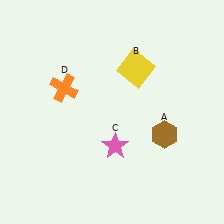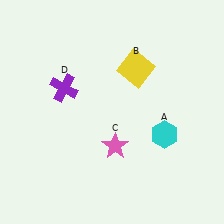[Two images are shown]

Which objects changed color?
A changed from brown to cyan. D changed from orange to purple.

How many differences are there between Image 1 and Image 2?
There are 2 differences between the two images.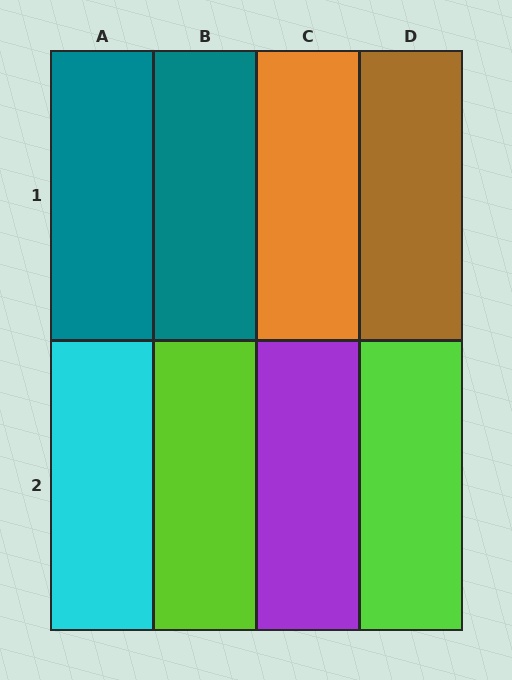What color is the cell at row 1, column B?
Teal.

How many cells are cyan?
1 cell is cyan.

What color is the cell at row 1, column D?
Brown.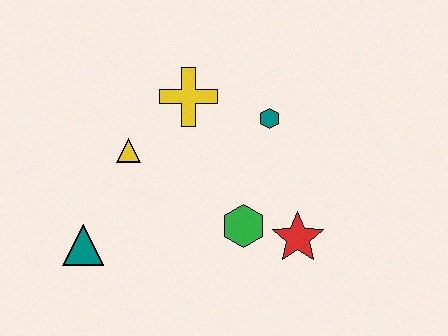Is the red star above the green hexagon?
No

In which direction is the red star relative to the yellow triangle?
The red star is to the right of the yellow triangle.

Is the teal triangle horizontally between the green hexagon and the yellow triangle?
No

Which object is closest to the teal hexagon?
The yellow cross is closest to the teal hexagon.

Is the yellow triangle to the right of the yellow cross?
No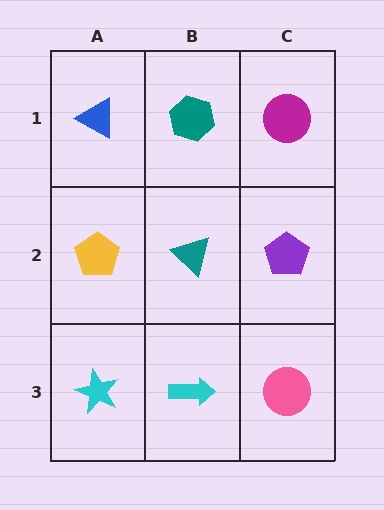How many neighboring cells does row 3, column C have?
2.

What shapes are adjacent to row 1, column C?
A purple pentagon (row 2, column C), a teal hexagon (row 1, column B).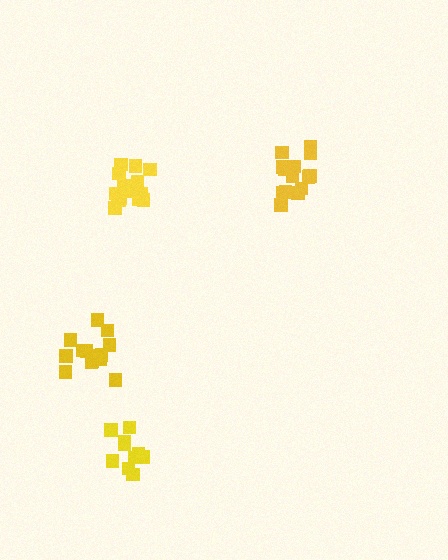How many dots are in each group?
Group 1: 16 dots, Group 2: 10 dots, Group 3: 14 dots, Group 4: 14 dots (54 total).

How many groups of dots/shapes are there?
There are 4 groups.